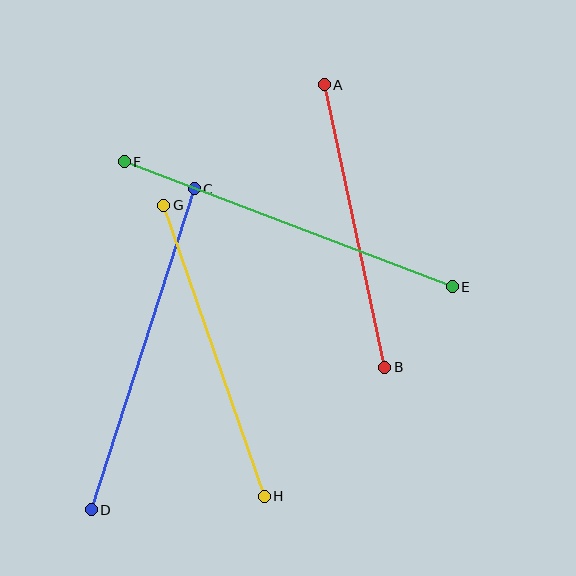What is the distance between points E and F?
The distance is approximately 351 pixels.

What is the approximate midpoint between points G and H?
The midpoint is at approximately (214, 351) pixels.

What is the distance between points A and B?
The distance is approximately 289 pixels.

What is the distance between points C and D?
The distance is approximately 337 pixels.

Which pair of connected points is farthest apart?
Points E and F are farthest apart.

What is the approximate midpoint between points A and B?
The midpoint is at approximately (355, 226) pixels.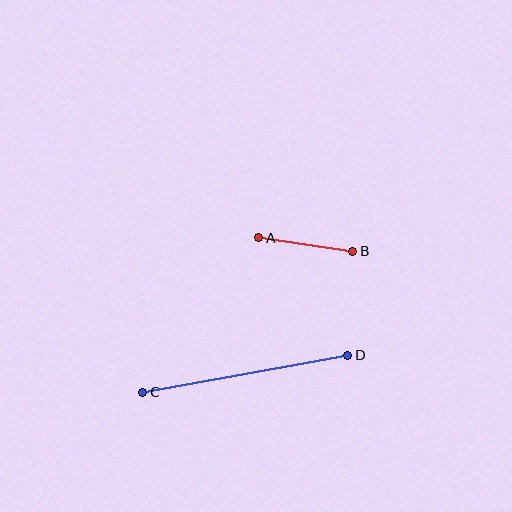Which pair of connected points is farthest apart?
Points C and D are farthest apart.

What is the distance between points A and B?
The distance is approximately 95 pixels.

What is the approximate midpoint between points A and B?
The midpoint is at approximately (306, 244) pixels.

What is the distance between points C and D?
The distance is approximately 208 pixels.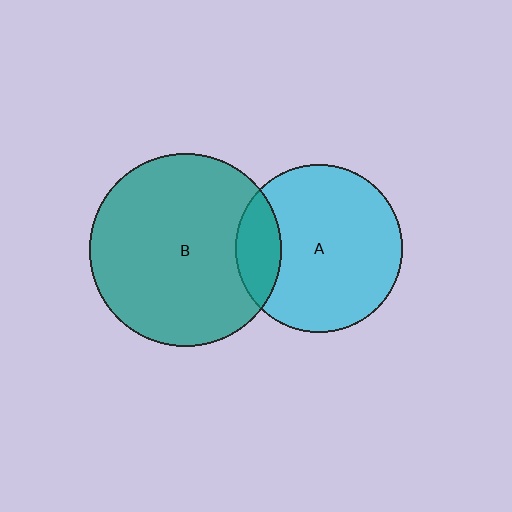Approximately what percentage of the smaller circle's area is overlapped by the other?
Approximately 15%.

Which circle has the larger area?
Circle B (teal).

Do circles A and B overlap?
Yes.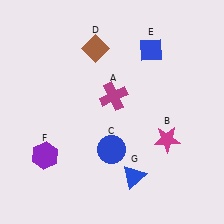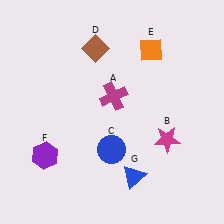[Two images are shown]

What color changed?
The diamond (E) changed from blue in Image 1 to orange in Image 2.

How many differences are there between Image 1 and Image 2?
There is 1 difference between the two images.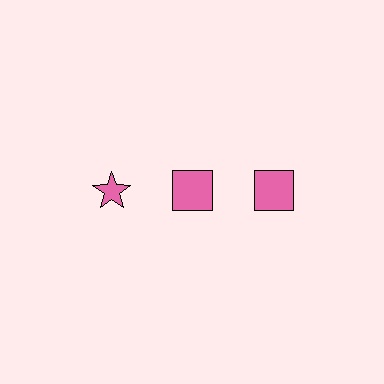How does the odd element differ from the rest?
It has a different shape: star instead of square.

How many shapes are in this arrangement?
There are 3 shapes arranged in a grid pattern.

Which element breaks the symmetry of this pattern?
The pink star in the top row, leftmost column breaks the symmetry. All other shapes are pink squares.